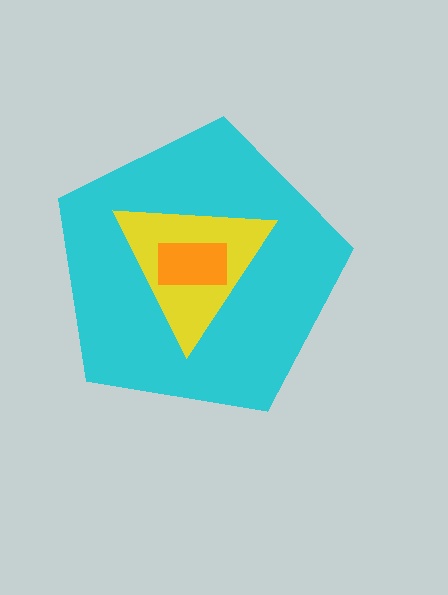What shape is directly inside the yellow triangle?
The orange rectangle.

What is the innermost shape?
The orange rectangle.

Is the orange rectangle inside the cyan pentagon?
Yes.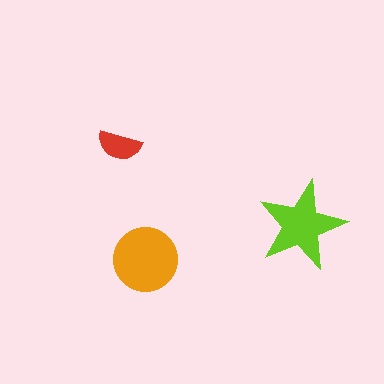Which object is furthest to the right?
The lime star is rightmost.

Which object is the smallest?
The red semicircle.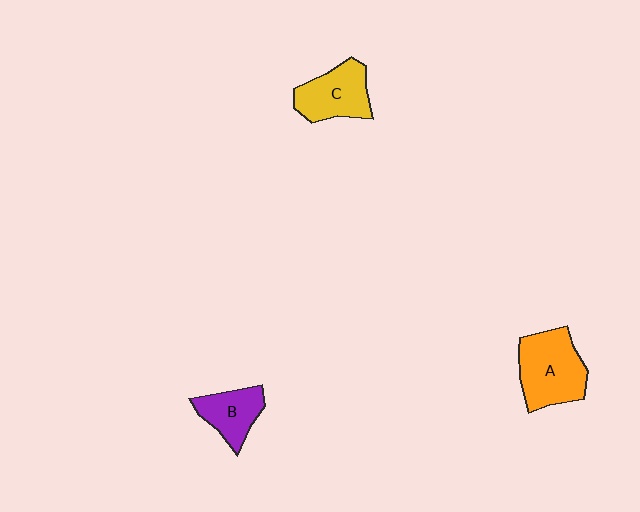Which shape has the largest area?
Shape A (orange).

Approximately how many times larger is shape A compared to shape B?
Approximately 1.6 times.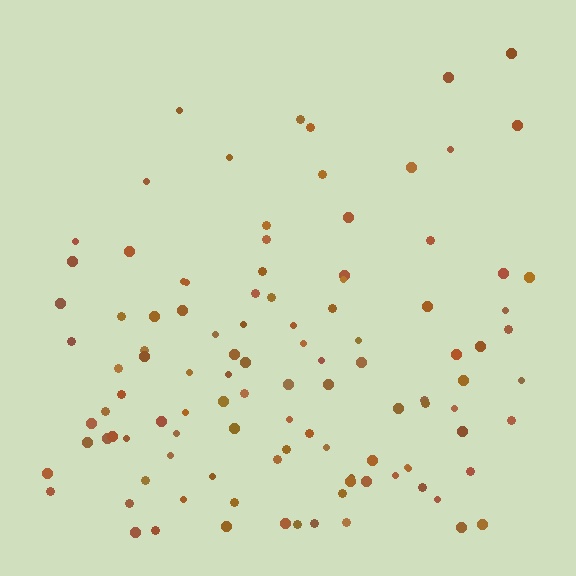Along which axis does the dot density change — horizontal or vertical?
Vertical.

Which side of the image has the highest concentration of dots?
The bottom.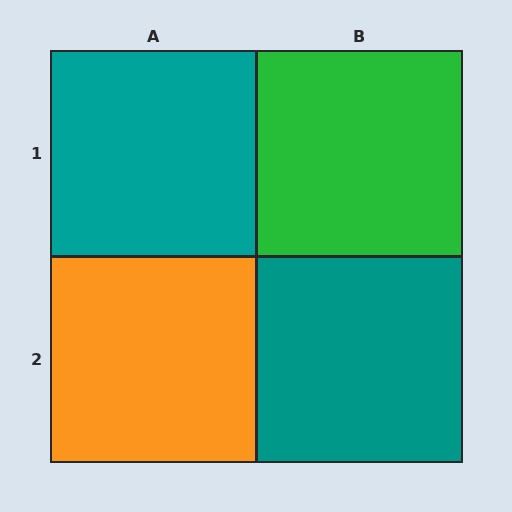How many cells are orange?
1 cell is orange.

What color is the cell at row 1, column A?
Teal.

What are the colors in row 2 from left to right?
Orange, teal.